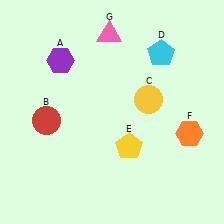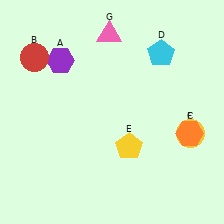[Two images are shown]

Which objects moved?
The objects that moved are: the red circle (B), the yellow circle (C).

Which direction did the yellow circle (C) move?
The yellow circle (C) moved right.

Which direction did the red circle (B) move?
The red circle (B) moved up.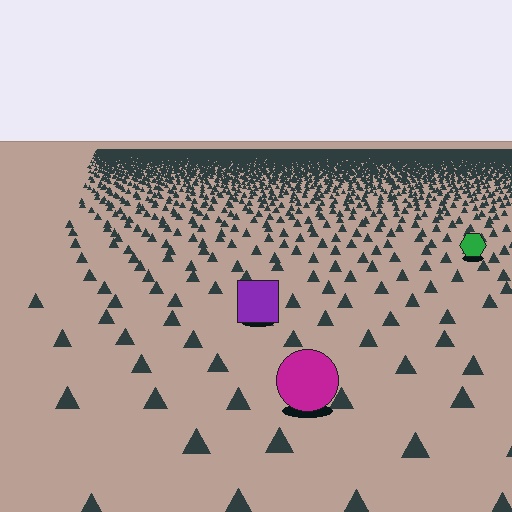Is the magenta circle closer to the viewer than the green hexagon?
Yes. The magenta circle is closer — you can tell from the texture gradient: the ground texture is coarser near it.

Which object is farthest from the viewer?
The green hexagon is farthest from the viewer. It appears smaller and the ground texture around it is denser.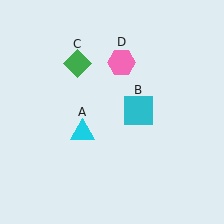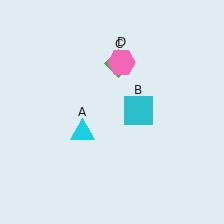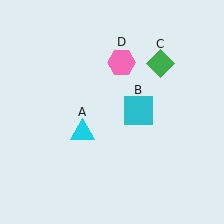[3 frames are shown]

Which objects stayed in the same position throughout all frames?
Cyan triangle (object A) and cyan square (object B) and pink hexagon (object D) remained stationary.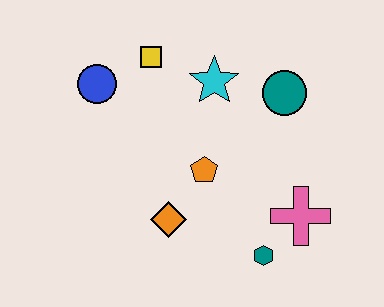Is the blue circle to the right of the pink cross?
No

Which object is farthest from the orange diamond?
The teal circle is farthest from the orange diamond.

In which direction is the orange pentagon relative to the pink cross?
The orange pentagon is to the left of the pink cross.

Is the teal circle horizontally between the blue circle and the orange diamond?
No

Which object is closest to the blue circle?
The yellow square is closest to the blue circle.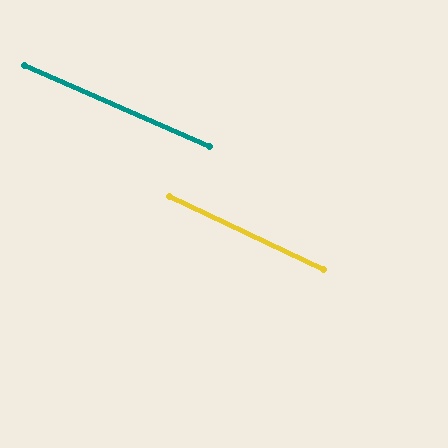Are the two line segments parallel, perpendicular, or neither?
Parallel — their directions differ by only 1.8°.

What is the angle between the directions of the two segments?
Approximately 2 degrees.